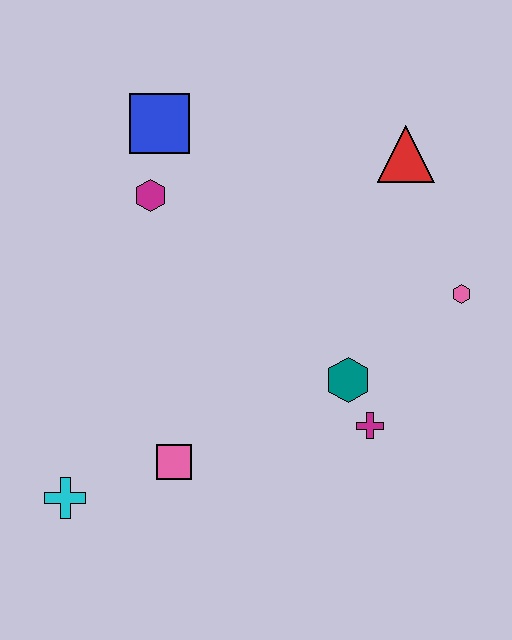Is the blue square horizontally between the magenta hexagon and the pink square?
Yes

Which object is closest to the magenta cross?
The teal hexagon is closest to the magenta cross.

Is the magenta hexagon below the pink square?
No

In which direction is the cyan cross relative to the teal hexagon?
The cyan cross is to the left of the teal hexagon.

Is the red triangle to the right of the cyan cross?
Yes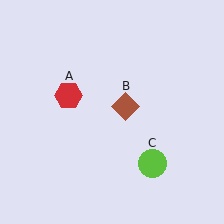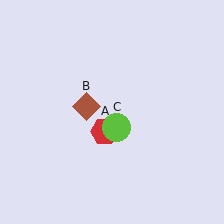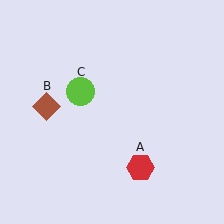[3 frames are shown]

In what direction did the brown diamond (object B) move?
The brown diamond (object B) moved left.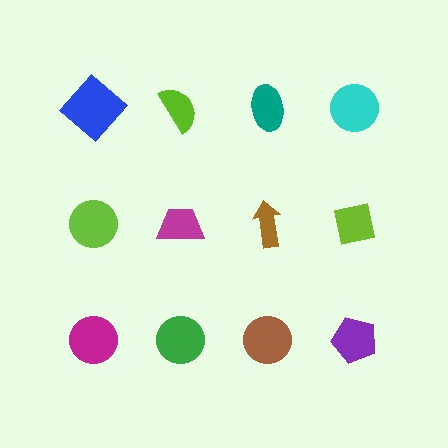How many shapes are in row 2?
4 shapes.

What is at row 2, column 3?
A brown arrow.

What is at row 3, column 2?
A green circle.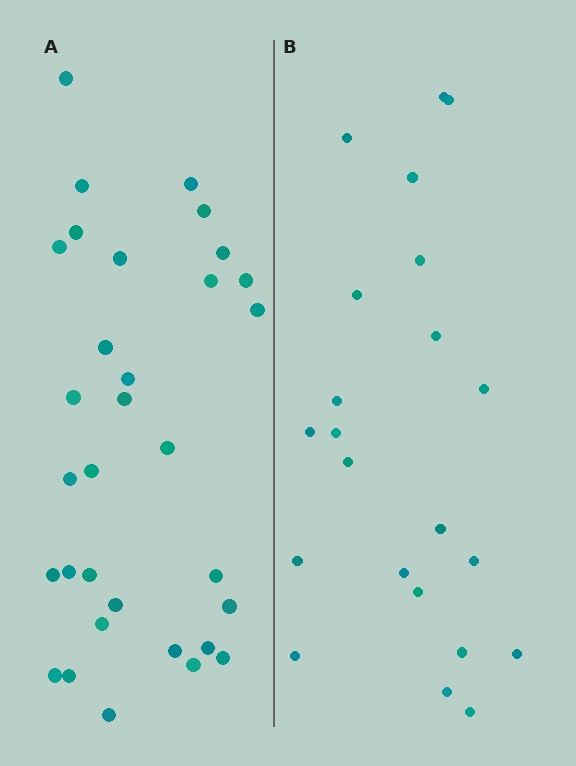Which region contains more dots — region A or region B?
Region A (the left region) has more dots.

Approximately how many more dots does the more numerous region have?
Region A has roughly 10 or so more dots than region B.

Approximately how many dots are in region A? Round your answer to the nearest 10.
About 30 dots. (The exact count is 32, which rounds to 30.)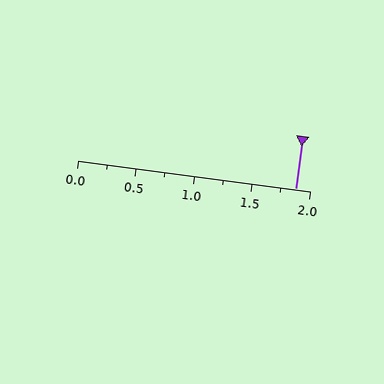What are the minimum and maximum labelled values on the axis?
The axis runs from 0.0 to 2.0.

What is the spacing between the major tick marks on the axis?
The major ticks are spaced 0.5 apart.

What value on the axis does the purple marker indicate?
The marker indicates approximately 1.88.